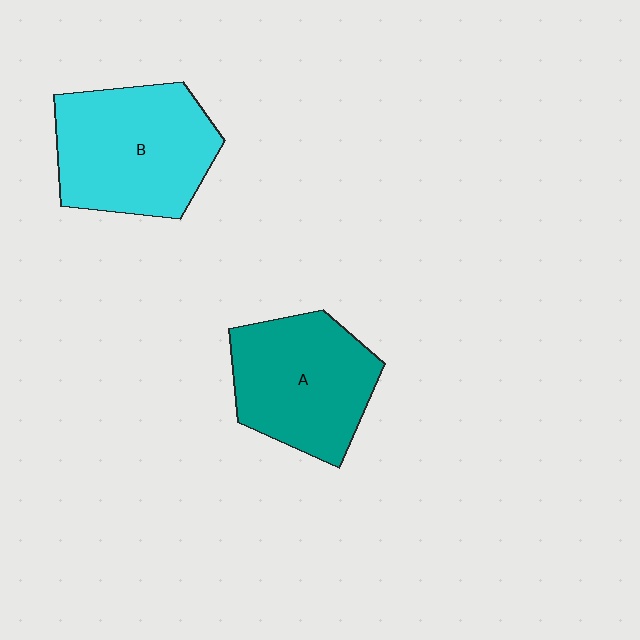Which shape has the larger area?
Shape B (cyan).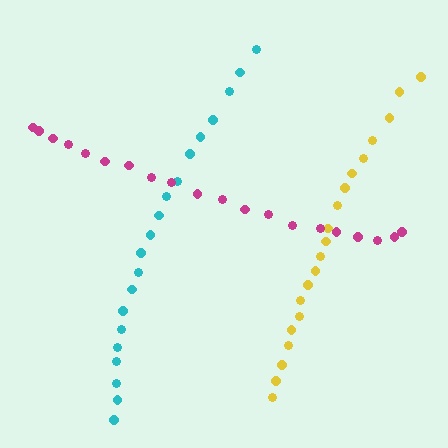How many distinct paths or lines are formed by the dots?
There are 3 distinct paths.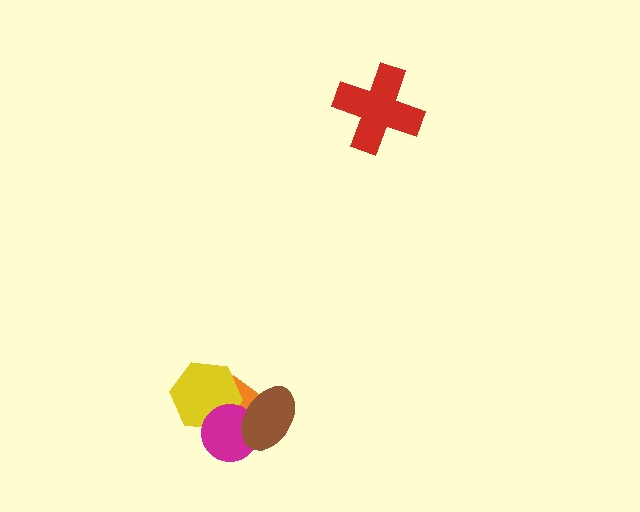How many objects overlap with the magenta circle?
3 objects overlap with the magenta circle.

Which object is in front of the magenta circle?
The brown ellipse is in front of the magenta circle.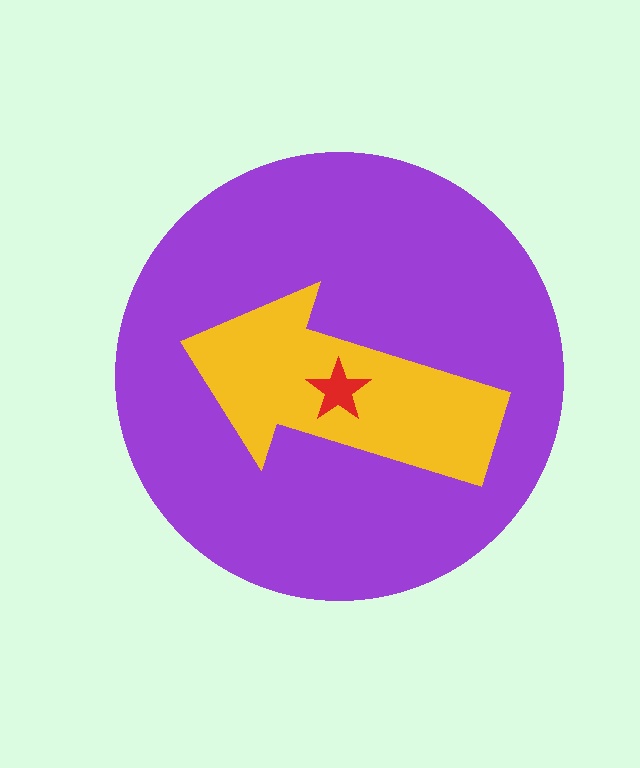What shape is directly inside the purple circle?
The yellow arrow.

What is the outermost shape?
The purple circle.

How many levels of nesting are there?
3.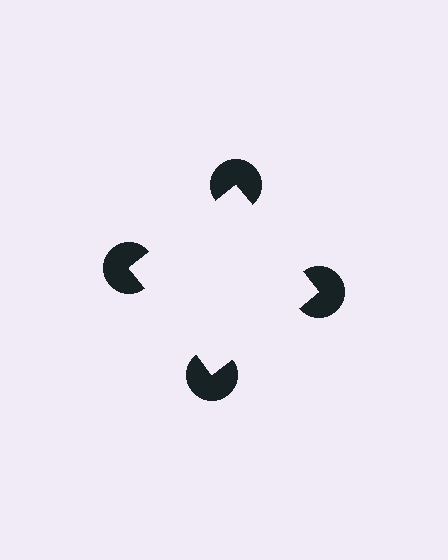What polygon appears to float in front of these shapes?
An illusory square — its edges are inferred from the aligned wedge cuts in the pac-man discs, not physically drawn.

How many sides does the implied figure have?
4 sides.